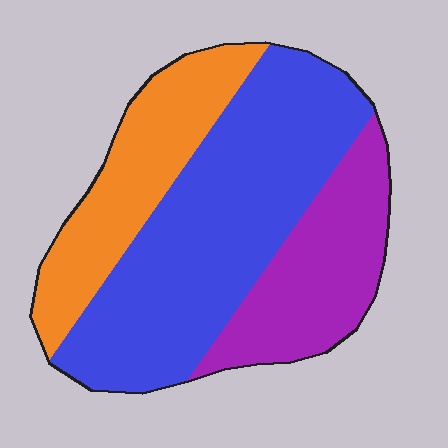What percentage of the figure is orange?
Orange covers 25% of the figure.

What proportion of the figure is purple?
Purple covers around 25% of the figure.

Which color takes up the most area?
Blue, at roughly 50%.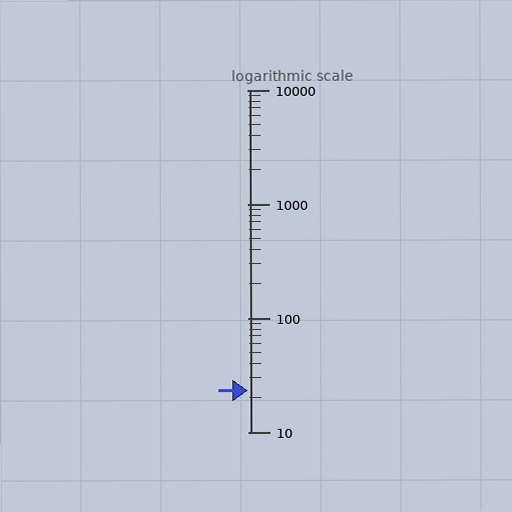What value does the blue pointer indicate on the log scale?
The pointer indicates approximately 23.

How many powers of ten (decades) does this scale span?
The scale spans 3 decades, from 10 to 10000.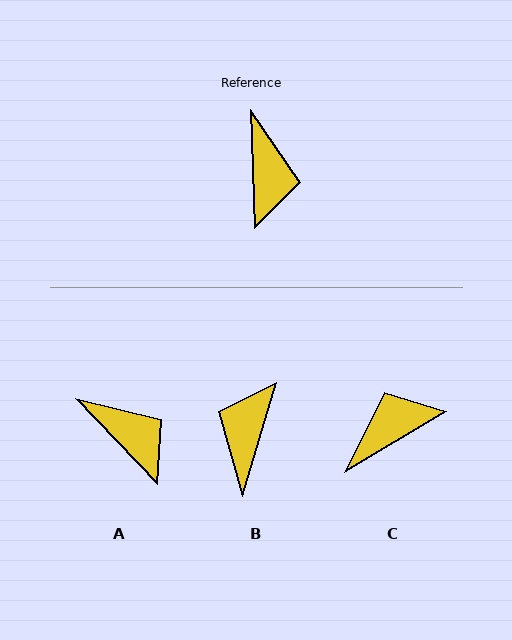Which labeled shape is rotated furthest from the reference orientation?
B, about 161 degrees away.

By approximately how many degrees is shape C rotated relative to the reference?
Approximately 119 degrees counter-clockwise.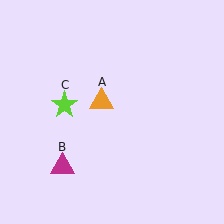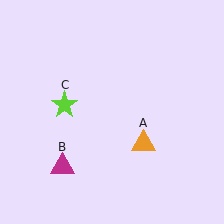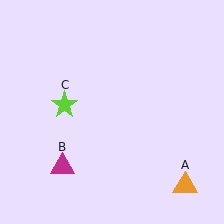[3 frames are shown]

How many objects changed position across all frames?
1 object changed position: orange triangle (object A).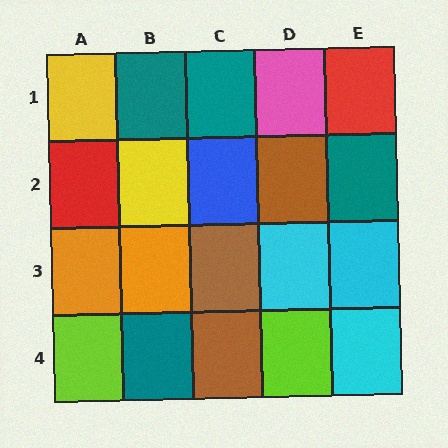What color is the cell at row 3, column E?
Cyan.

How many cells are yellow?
2 cells are yellow.